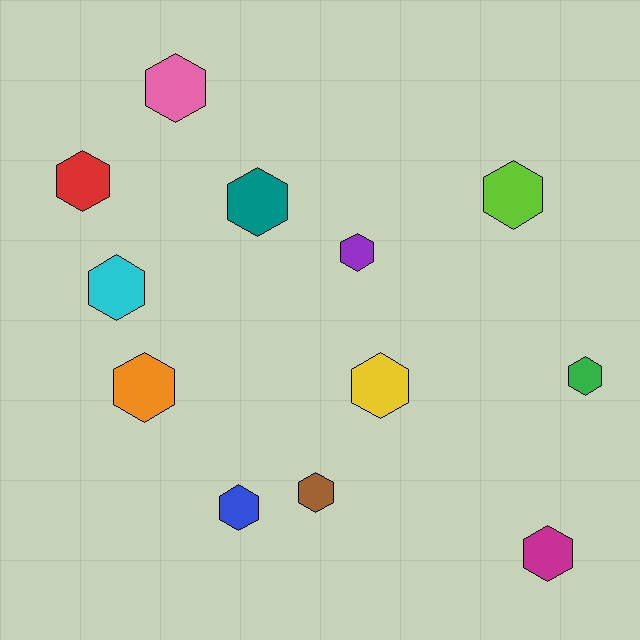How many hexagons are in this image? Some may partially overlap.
There are 12 hexagons.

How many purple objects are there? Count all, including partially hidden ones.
There is 1 purple object.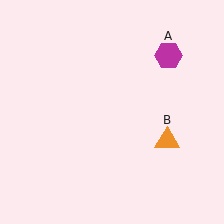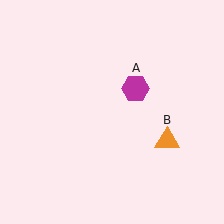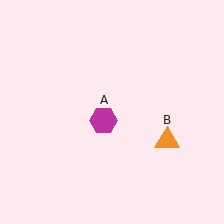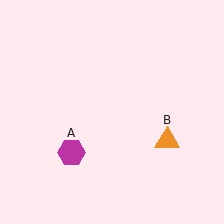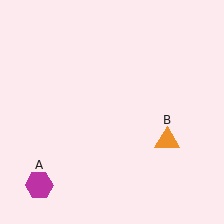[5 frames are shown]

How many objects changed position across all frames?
1 object changed position: magenta hexagon (object A).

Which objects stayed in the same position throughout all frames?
Orange triangle (object B) remained stationary.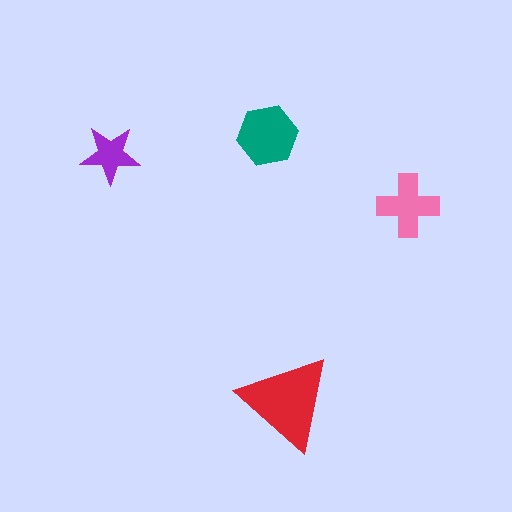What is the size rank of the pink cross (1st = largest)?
3rd.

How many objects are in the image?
There are 4 objects in the image.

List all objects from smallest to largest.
The purple star, the pink cross, the teal hexagon, the red triangle.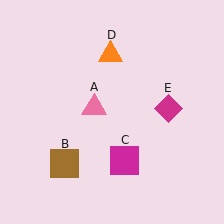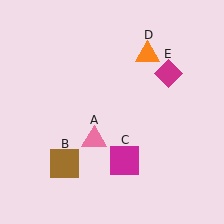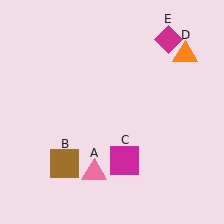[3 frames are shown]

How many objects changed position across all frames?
3 objects changed position: pink triangle (object A), orange triangle (object D), magenta diamond (object E).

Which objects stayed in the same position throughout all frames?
Brown square (object B) and magenta square (object C) remained stationary.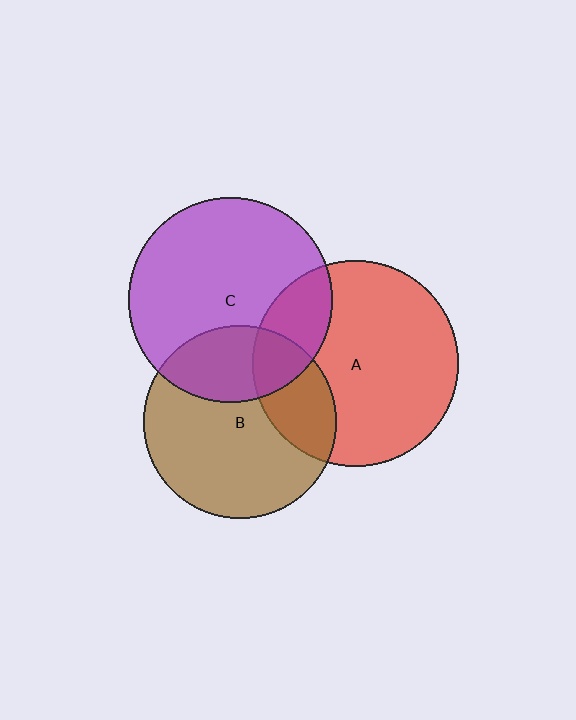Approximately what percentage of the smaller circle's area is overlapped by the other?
Approximately 20%.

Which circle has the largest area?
Circle A (red).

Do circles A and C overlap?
Yes.